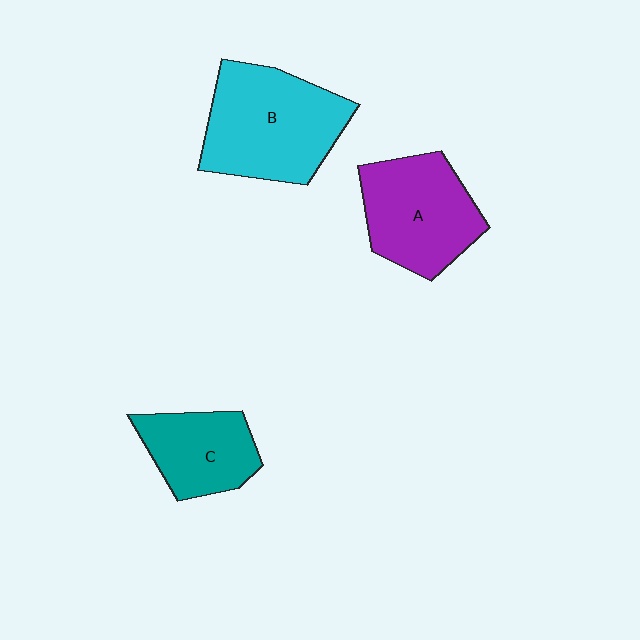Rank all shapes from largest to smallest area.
From largest to smallest: B (cyan), A (purple), C (teal).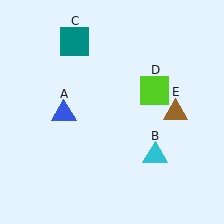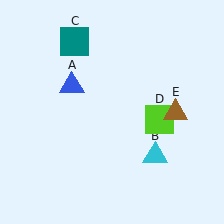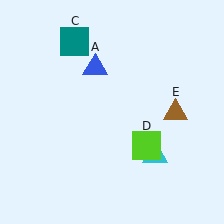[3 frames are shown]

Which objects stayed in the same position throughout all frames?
Cyan triangle (object B) and teal square (object C) and brown triangle (object E) remained stationary.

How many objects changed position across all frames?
2 objects changed position: blue triangle (object A), lime square (object D).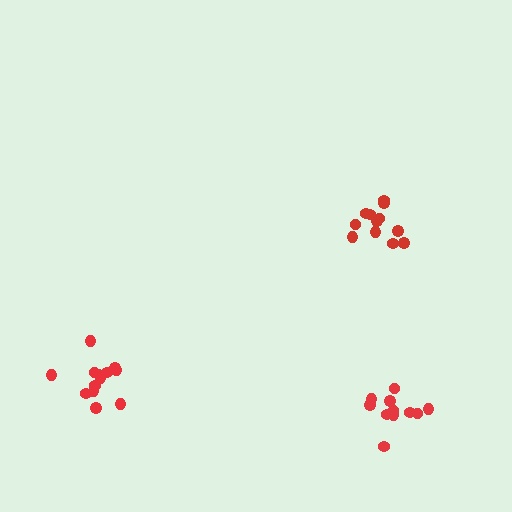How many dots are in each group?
Group 1: 13 dots, Group 2: 12 dots, Group 3: 11 dots (36 total).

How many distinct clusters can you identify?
There are 3 distinct clusters.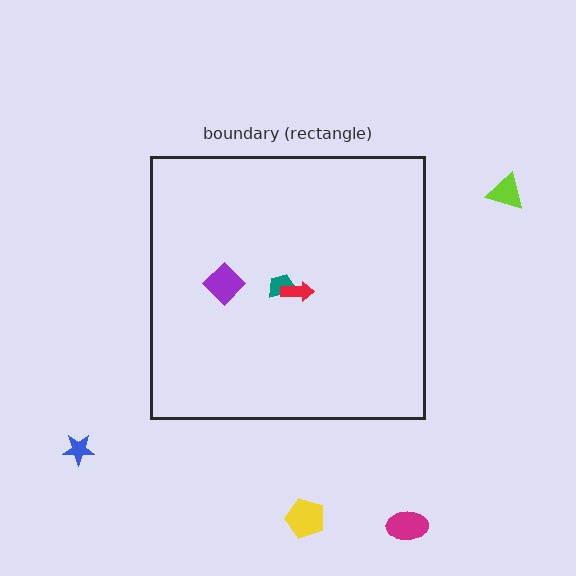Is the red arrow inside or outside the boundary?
Inside.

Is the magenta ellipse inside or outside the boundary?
Outside.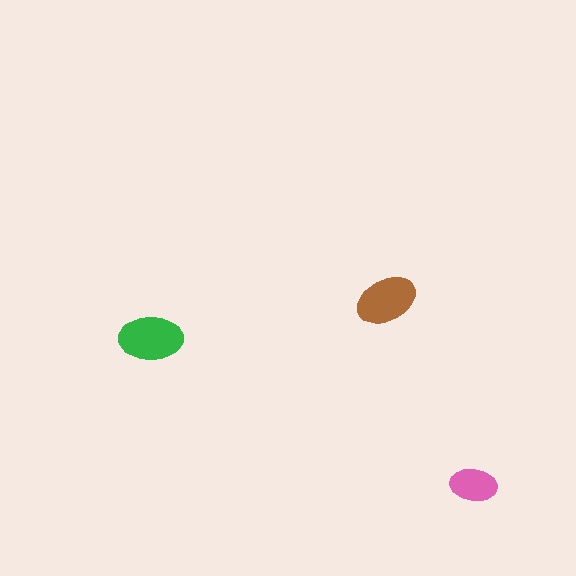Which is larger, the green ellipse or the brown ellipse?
The green one.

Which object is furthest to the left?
The green ellipse is leftmost.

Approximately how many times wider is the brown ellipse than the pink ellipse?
About 1.5 times wider.